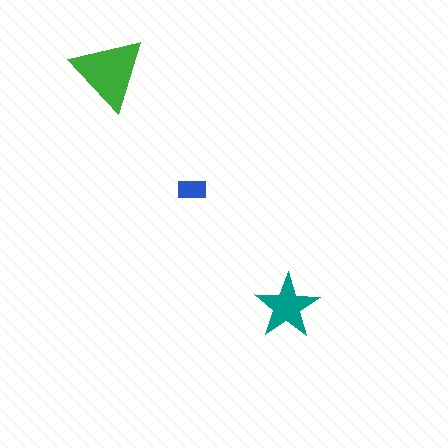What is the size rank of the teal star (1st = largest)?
2nd.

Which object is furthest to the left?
The green triangle is leftmost.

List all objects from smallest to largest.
The blue rectangle, the teal star, the green triangle.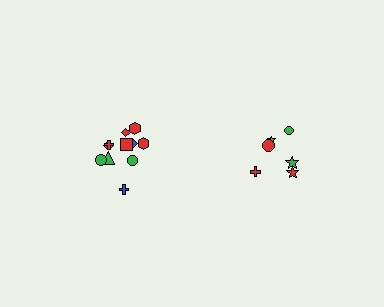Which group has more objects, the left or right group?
The left group.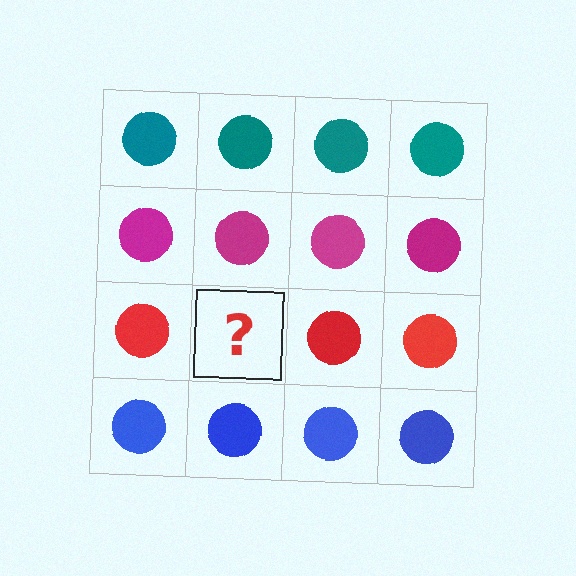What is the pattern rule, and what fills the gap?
The rule is that each row has a consistent color. The gap should be filled with a red circle.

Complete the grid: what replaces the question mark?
The question mark should be replaced with a red circle.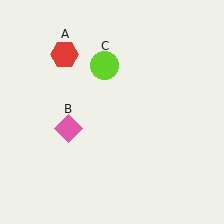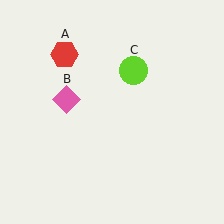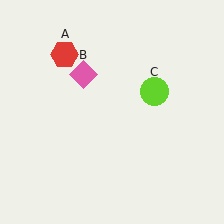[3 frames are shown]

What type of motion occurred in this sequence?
The pink diamond (object B), lime circle (object C) rotated clockwise around the center of the scene.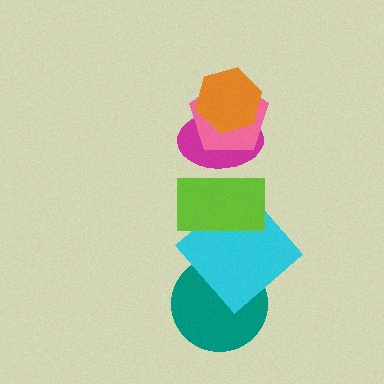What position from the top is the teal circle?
The teal circle is 6th from the top.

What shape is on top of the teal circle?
The cyan diamond is on top of the teal circle.